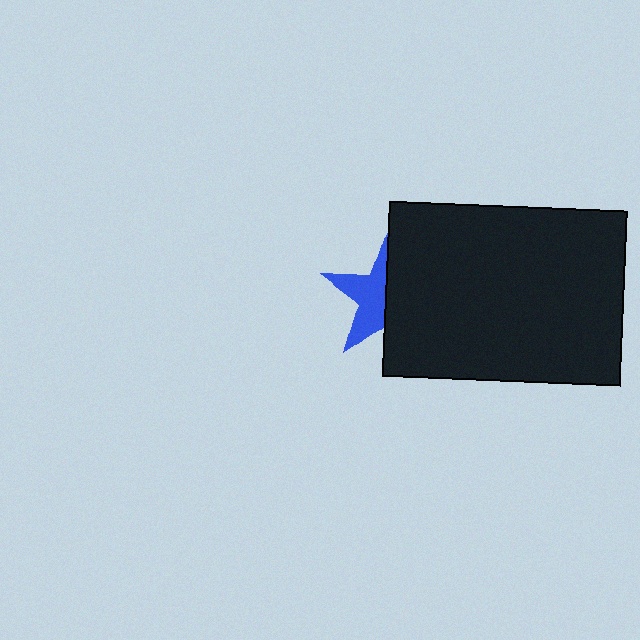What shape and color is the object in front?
The object in front is a black rectangle.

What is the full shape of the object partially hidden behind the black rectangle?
The partially hidden object is a blue star.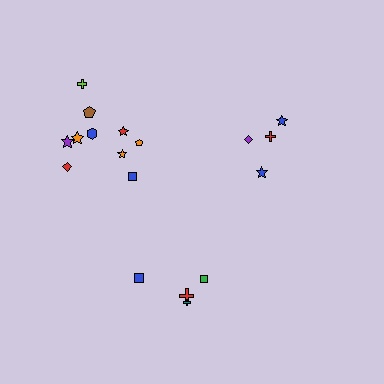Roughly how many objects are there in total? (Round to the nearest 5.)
Roughly 20 objects in total.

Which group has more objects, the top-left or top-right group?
The top-left group.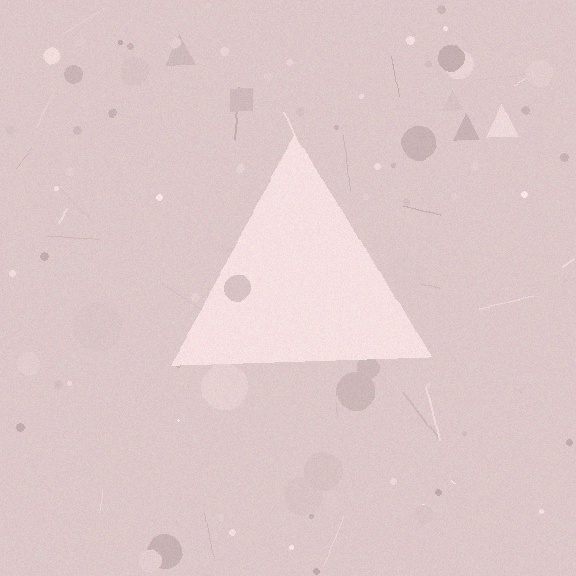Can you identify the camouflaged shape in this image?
The camouflaged shape is a triangle.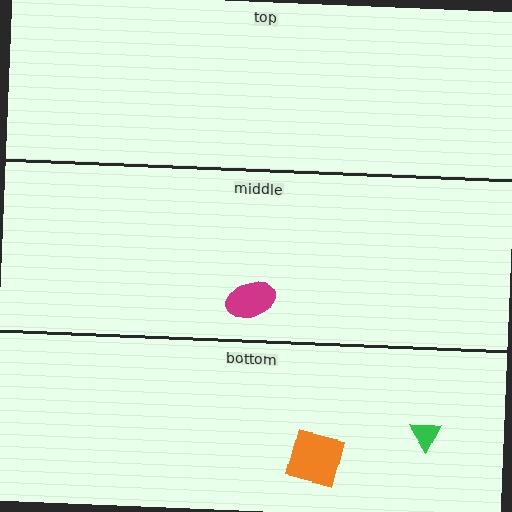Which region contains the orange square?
The bottom region.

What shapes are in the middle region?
The magenta ellipse.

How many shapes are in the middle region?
1.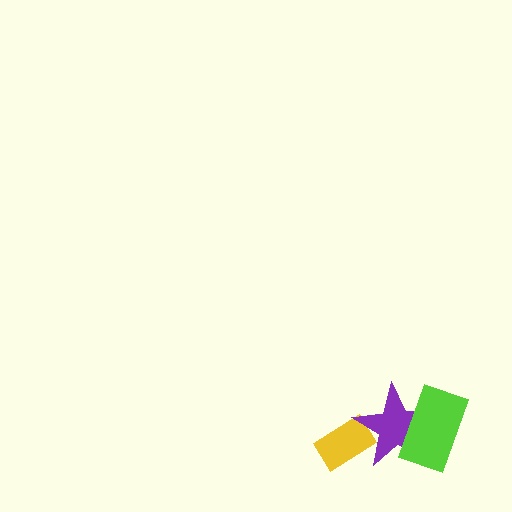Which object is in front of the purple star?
The lime rectangle is in front of the purple star.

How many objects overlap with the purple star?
2 objects overlap with the purple star.